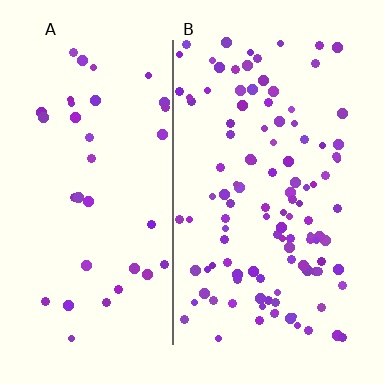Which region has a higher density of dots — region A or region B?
B (the right).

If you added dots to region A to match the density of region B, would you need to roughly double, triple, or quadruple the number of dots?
Approximately triple.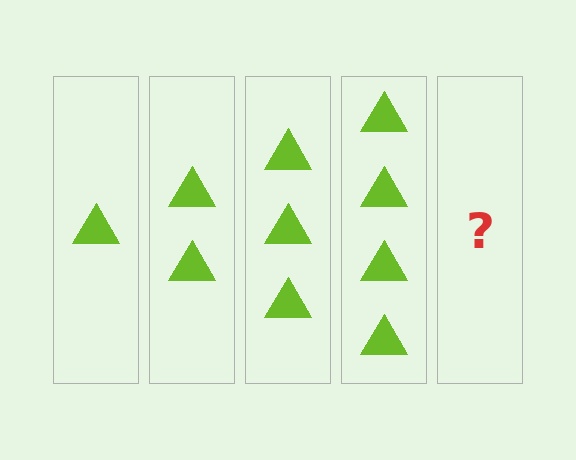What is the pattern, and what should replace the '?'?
The pattern is that each step adds one more triangle. The '?' should be 5 triangles.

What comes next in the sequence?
The next element should be 5 triangles.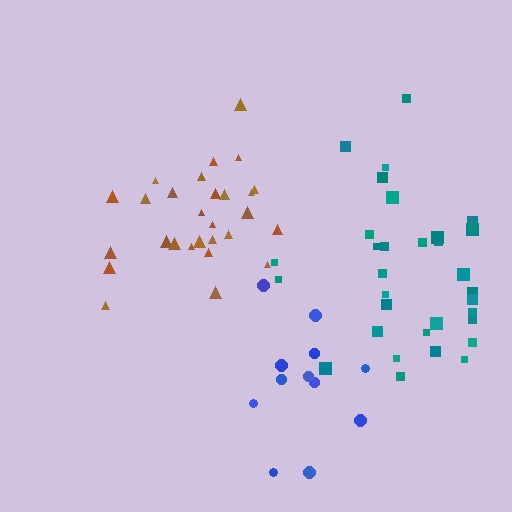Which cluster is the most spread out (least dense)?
Blue.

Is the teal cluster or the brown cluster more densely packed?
Brown.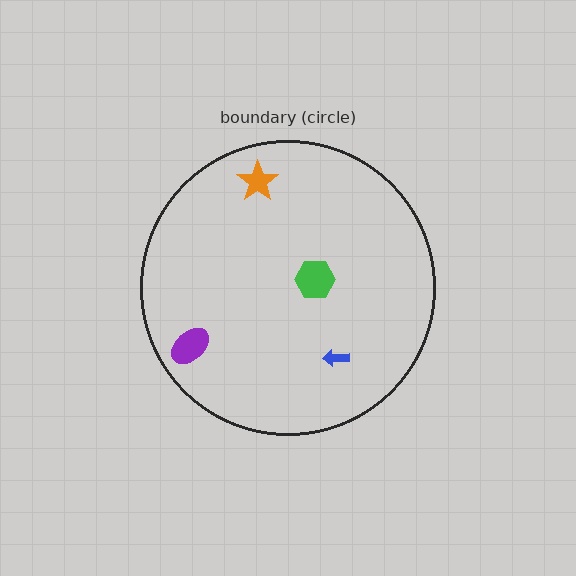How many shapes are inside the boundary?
4 inside, 0 outside.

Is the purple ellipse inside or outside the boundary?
Inside.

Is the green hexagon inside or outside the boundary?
Inside.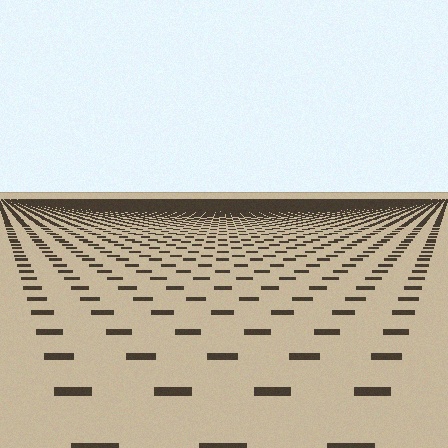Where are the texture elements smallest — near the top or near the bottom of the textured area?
Near the top.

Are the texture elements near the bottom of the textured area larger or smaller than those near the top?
Larger. Near the bottom, elements are closer to the viewer and appear at a bigger on-screen size.